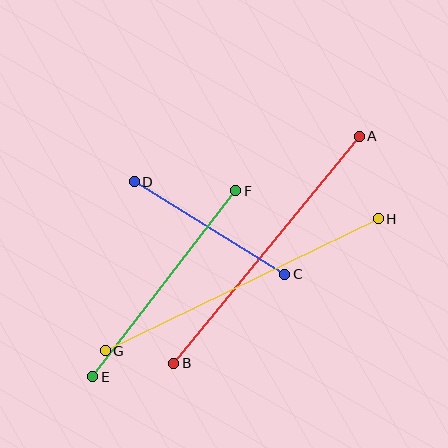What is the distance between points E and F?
The distance is approximately 235 pixels.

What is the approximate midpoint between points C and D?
The midpoint is at approximately (209, 228) pixels.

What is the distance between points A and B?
The distance is approximately 293 pixels.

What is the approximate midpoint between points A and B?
The midpoint is at approximately (266, 250) pixels.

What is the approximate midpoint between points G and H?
The midpoint is at approximately (242, 285) pixels.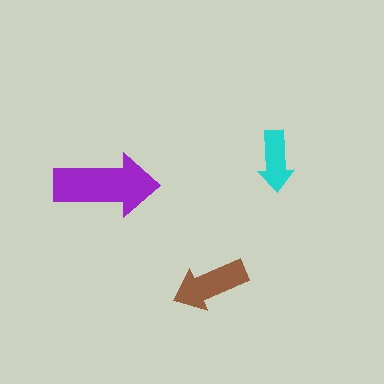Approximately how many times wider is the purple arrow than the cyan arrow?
About 1.5 times wider.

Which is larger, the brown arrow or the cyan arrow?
The brown one.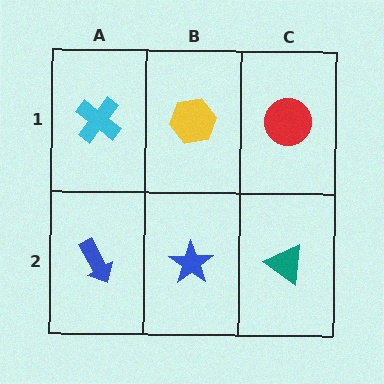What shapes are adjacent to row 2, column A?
A cyan cross (row 1, column A), a blue star (row 2, column B).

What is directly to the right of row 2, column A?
A blue star.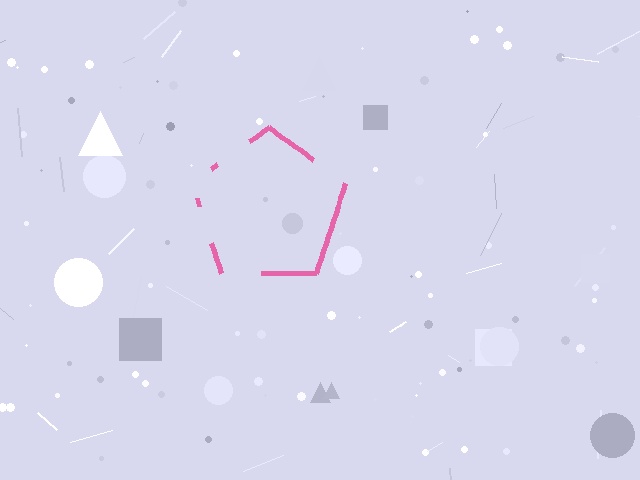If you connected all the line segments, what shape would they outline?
They would outline a pentagon.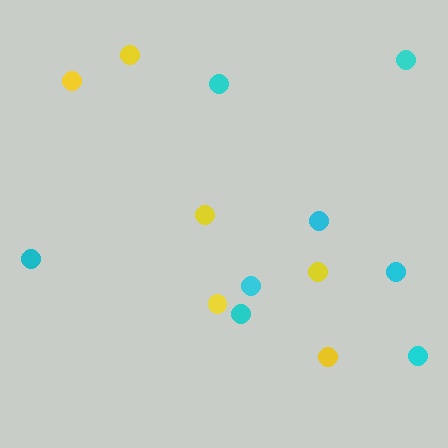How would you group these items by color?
There are 2 groups: one group of cyan circles (8) and one group of yellow circles (6).